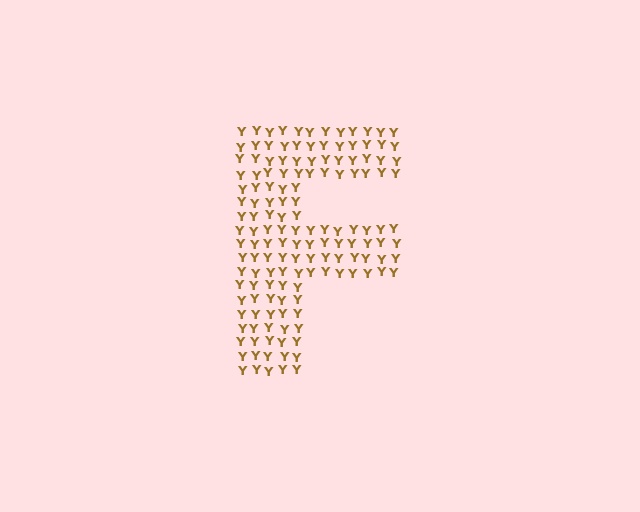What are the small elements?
The small elements are letter Y's.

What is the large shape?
The large shape is the letter F.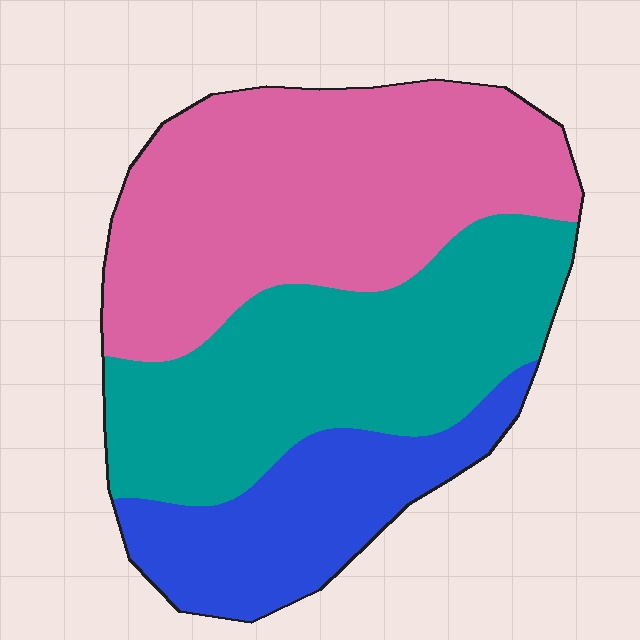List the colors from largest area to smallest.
From largest to smallest: pink, teal, blue.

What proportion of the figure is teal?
Teal takes up between a third and a half of the figure.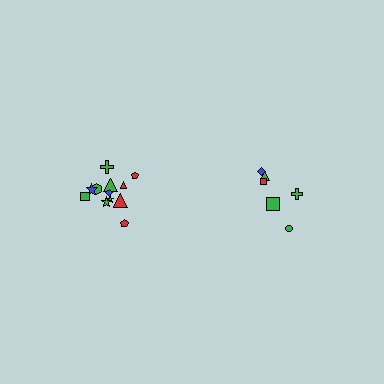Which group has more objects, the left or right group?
The left group.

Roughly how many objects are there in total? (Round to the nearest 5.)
Roughly 20 objects in total.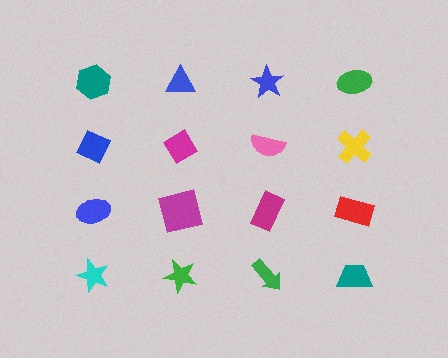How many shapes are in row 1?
4 shapes.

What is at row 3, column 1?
A blue ellipse.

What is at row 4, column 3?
A green arrow.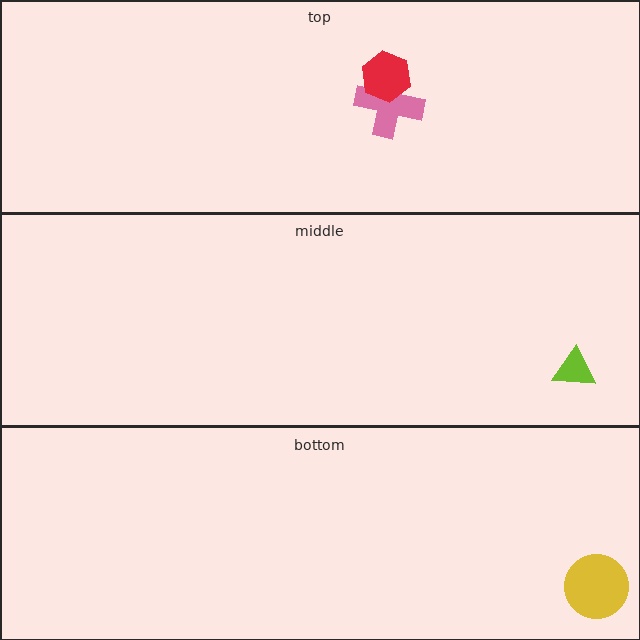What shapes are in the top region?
The pink cross, the red hexagon.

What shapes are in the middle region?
The lime triangle.